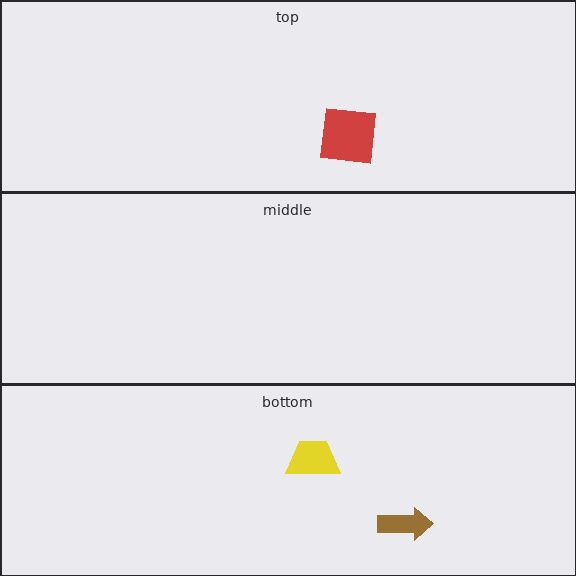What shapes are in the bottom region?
The brown arrow, the yellow trapezoid.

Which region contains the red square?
The top region.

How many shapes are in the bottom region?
2.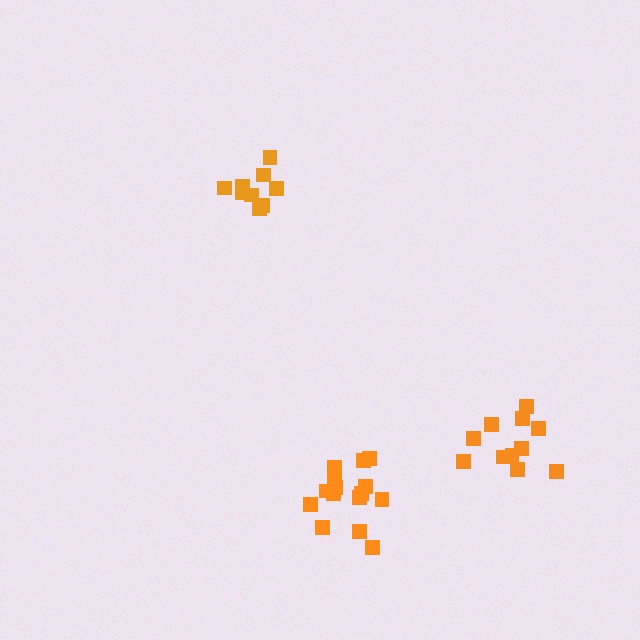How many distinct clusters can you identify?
There are 3 distinct clusters.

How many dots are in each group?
Group 1: 11 dots, Group 2: 15 dots, Group 3: 9 dots (35 total).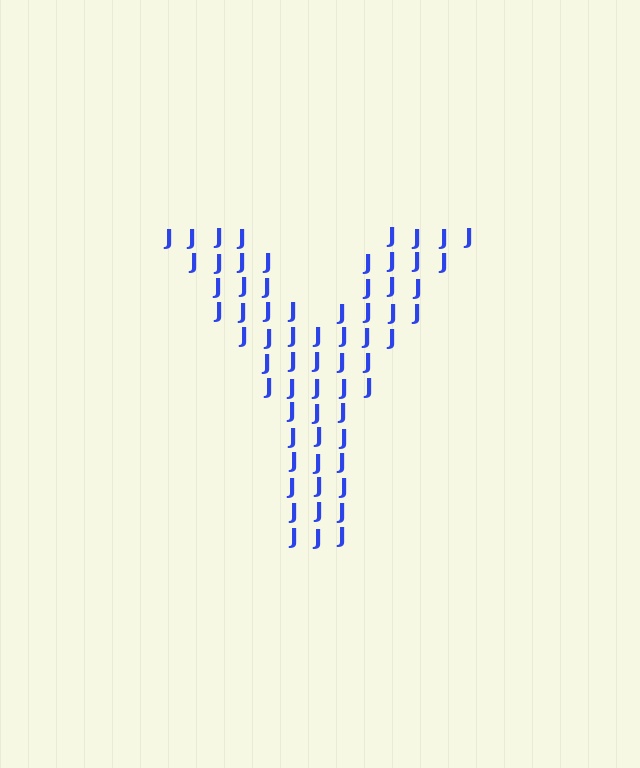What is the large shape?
The large shape is the letter Y.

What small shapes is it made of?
It is made of small letter J's.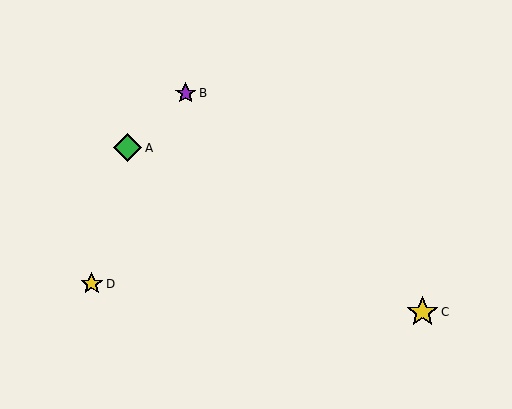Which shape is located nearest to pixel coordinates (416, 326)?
The yellow star (labeled C) at (422, 312) is nearest to that location.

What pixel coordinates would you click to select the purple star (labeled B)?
Click at (186, 93) to select the purple star B.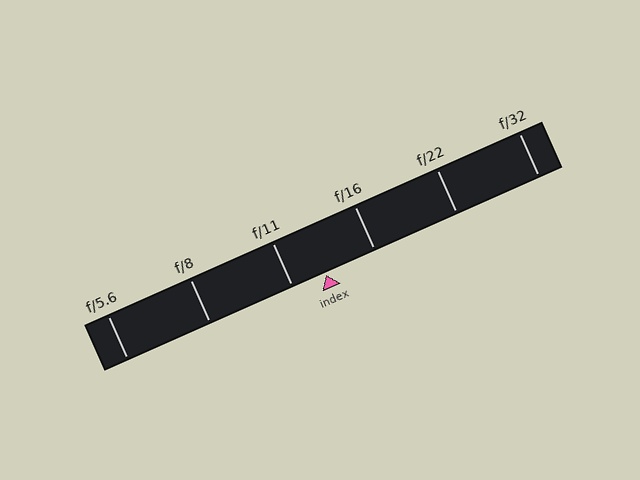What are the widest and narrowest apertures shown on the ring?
The widest aperture shown is f/5.6 and the narrowest is f/32.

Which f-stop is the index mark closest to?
The index mark is closest to f/11.